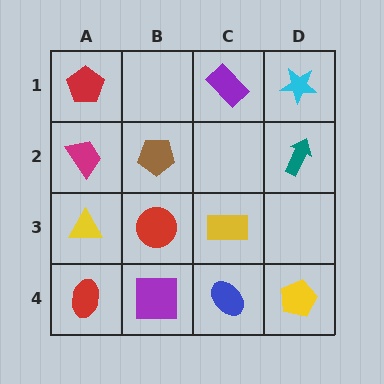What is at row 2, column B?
A brown pentagon.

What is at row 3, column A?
A yellow triangle.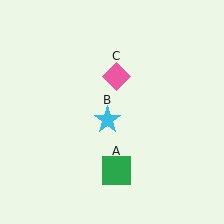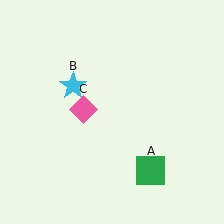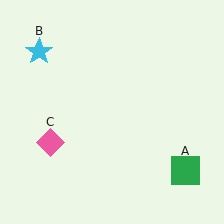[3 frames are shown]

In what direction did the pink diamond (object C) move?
The pink diamond (object C) moved down and to the left.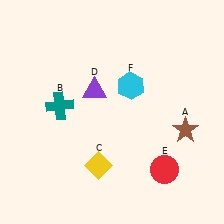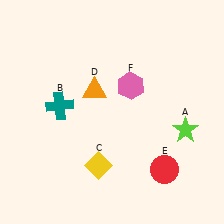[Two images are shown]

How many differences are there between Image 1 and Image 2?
There are 3 differences between the two images.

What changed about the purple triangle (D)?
In Image 1, D is purple. In Image 2, it changed to orange.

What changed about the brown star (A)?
In Image 1, A is brown. In Image 2, it changed to lime.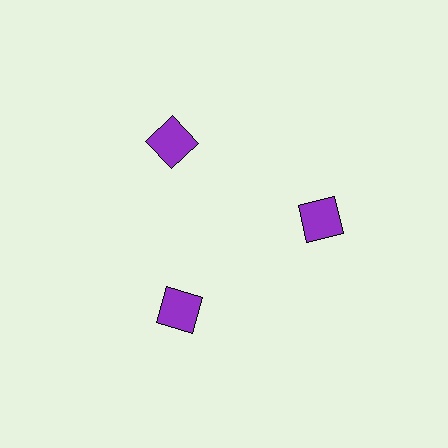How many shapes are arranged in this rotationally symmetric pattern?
There are 3 shapes, arranged in 3 groups of 1.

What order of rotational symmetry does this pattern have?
This pattern has 3-fold rotational symmetry.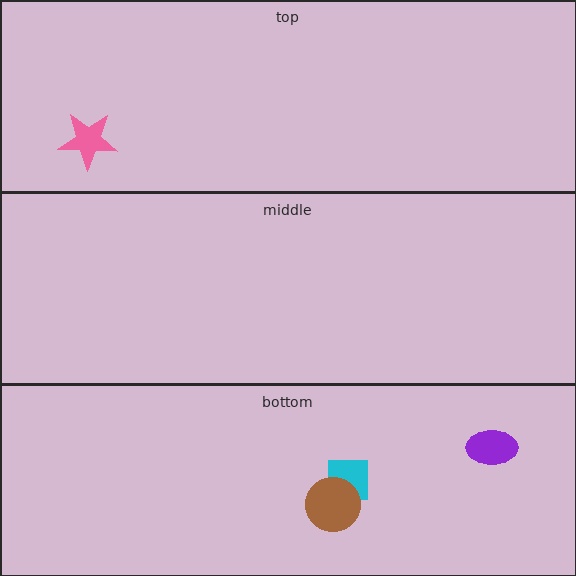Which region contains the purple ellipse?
The bottom region.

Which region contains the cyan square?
The bottom region.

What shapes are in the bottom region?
The cyan square, the brown circle, the purple ellipse.